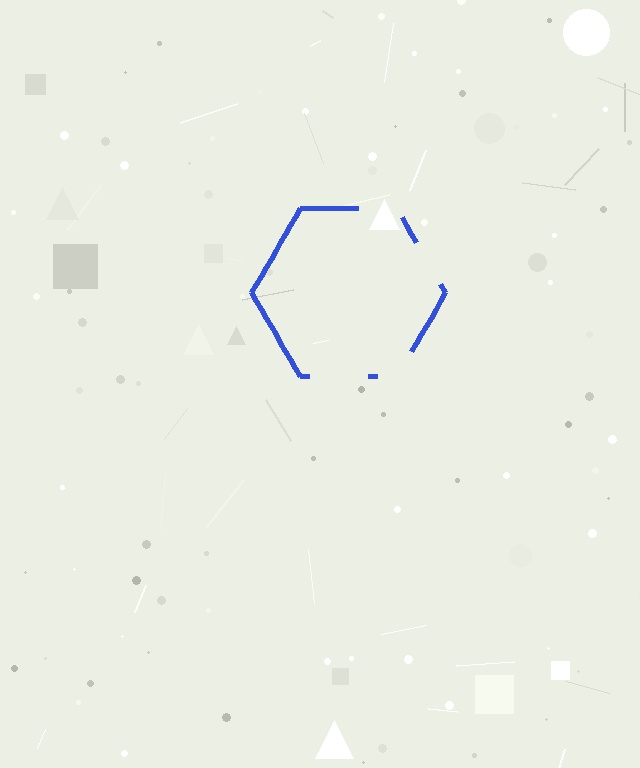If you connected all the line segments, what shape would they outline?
They would outline a hexagon.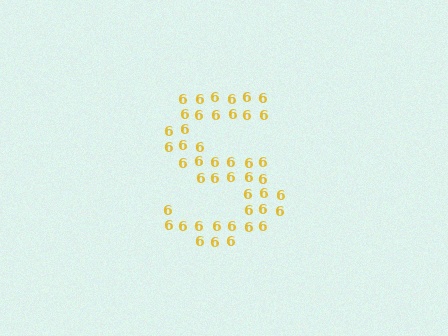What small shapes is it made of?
It is made of small digit 6's.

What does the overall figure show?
The overall figure shows the letter S.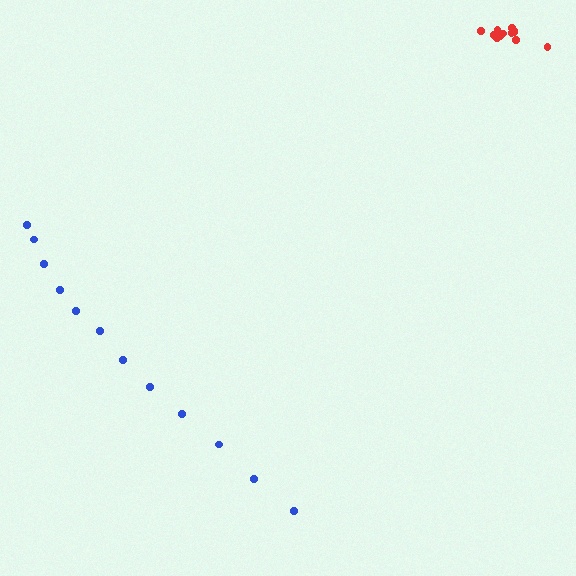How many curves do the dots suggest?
There are 2 distinct paths.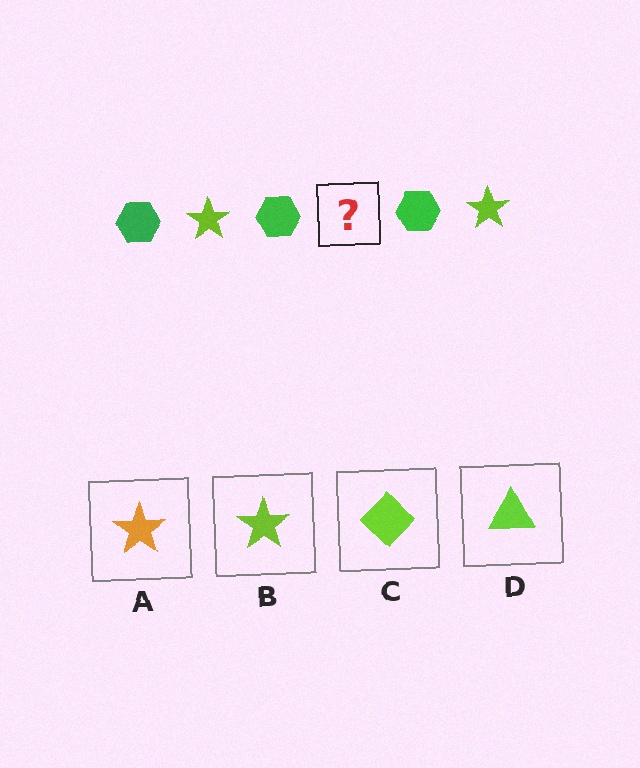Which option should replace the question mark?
Option B.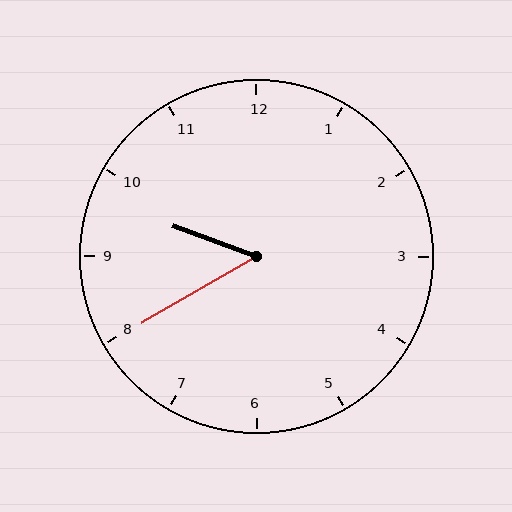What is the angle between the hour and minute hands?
Approximately 50 degrees.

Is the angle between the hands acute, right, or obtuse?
It is acute.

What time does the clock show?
9:40.